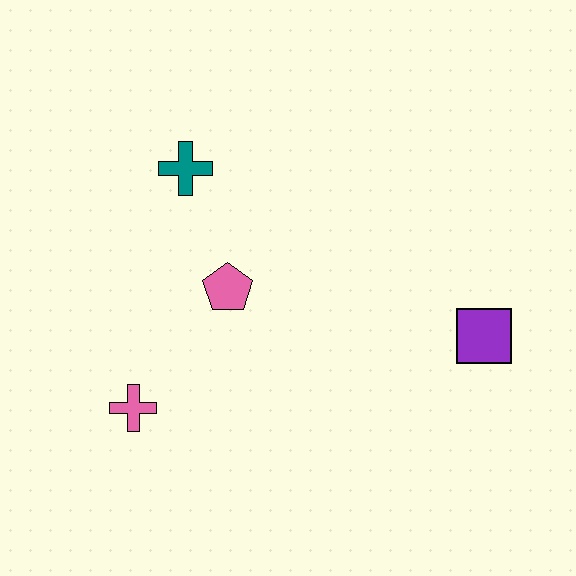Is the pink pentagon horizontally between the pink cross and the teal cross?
No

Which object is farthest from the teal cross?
The purple square is farthest from the teal cross.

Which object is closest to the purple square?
The pink pentagon is closest to the purple square.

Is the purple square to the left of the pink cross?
No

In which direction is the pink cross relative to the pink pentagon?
The pink cross is below the pink pentagon.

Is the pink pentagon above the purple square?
Yes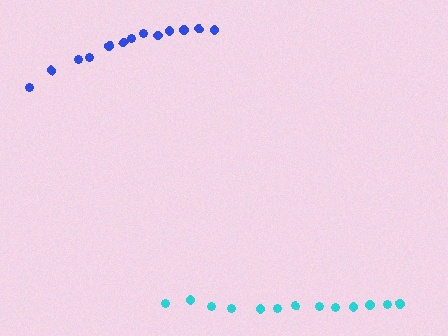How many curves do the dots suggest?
There are 2 distinct paths.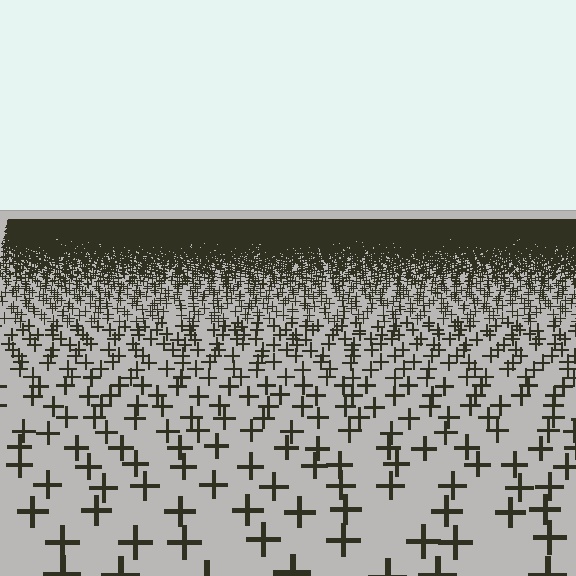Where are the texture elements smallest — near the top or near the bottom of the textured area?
Near the top.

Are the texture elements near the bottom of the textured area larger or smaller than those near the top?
Larger. Near the bottom, elements are closer to the viewer and appear at a bigger on-screen size.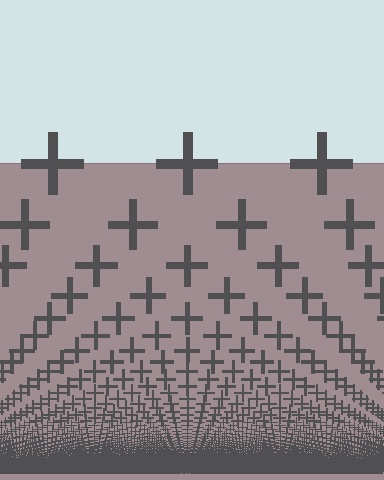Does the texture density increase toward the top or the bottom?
Density increases toward the bottom.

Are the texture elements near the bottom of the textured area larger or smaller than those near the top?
Smaller. The gradient is inverted — elements near the bottom are smaller and denser.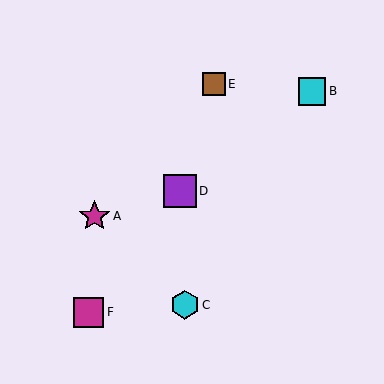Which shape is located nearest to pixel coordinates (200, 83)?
The brown square (labeled E) at (214, 84) is nearest to that location.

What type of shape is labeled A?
Shape A is a magenta star.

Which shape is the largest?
The purple square (labeled D) is the largest.